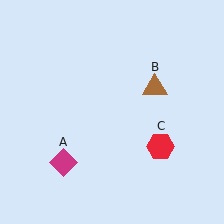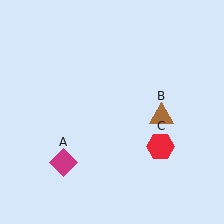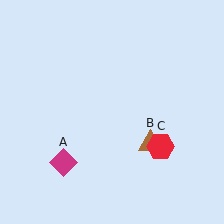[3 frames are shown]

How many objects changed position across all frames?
1 object changed position: brown triangle (object B).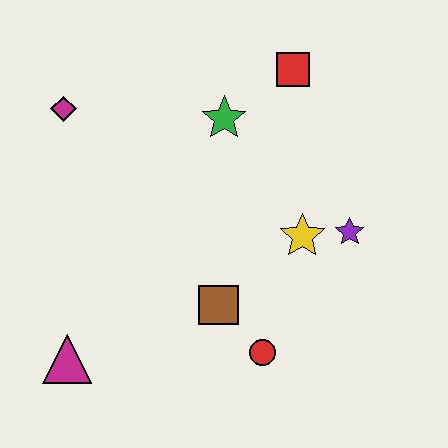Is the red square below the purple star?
No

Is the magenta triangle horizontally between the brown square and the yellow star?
No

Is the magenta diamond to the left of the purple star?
Yes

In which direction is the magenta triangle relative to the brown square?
The magenta triangle is to the left of the brown square.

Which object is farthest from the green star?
The magenta triangle is farthest from the green star.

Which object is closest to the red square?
The green star is closest to the red square.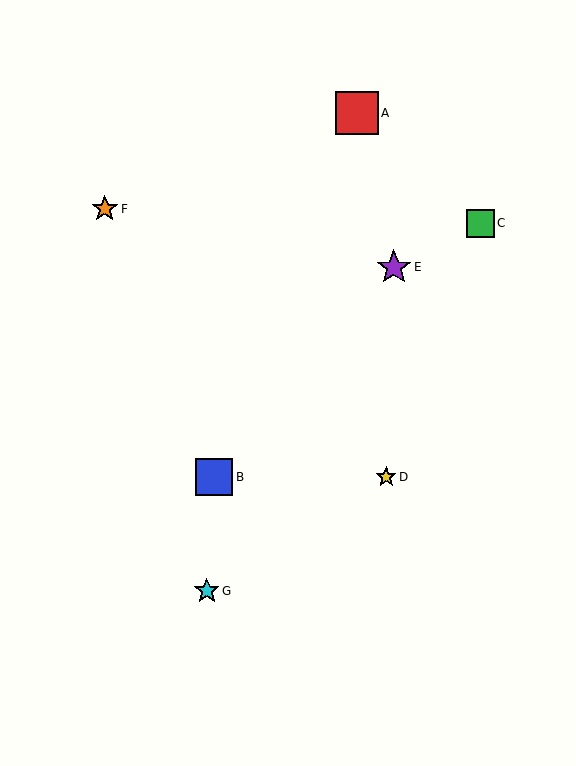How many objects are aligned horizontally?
2 objects (B, D) are aligned horizontally.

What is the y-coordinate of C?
Object C is at y≈223.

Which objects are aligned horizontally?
Objects B, D are aligned horizontally.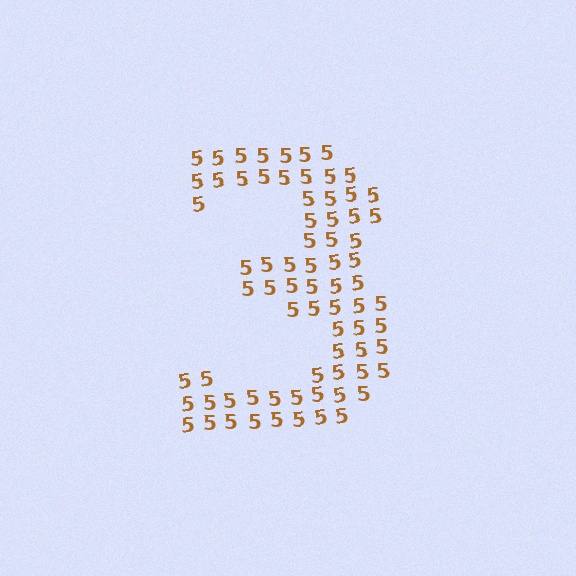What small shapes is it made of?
It is made of small digit 5's.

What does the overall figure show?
The overall figure shows the digit 3.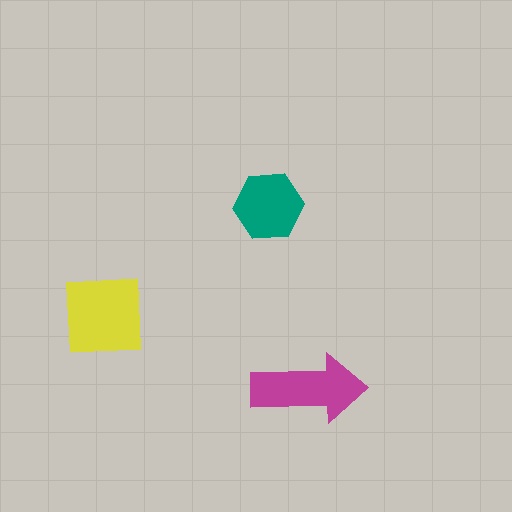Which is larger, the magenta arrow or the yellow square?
The yellow square.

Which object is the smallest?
The teal hexagon.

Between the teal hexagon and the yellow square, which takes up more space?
The yellow square.